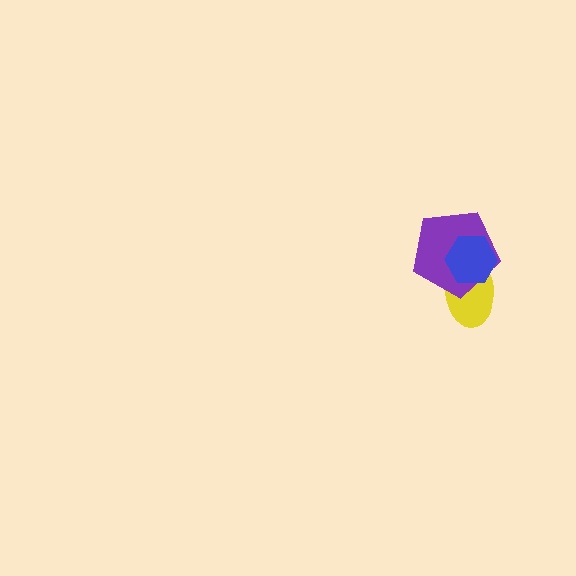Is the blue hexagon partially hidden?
No, no other shape covers it.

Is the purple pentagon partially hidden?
Yes, it is partially covered by another shape.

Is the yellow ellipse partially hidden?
Yes, it is partially covered by another shape.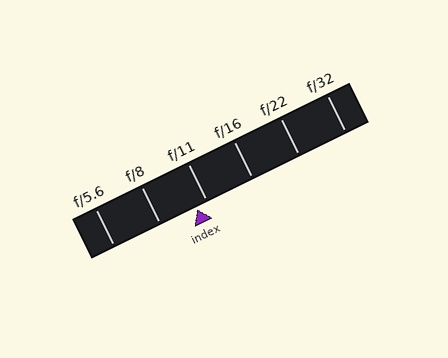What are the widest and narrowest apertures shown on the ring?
The widest aperture shown is f/5.6 and the narrowest is f/32.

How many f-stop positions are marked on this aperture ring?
There are 6 f-stop positions marked.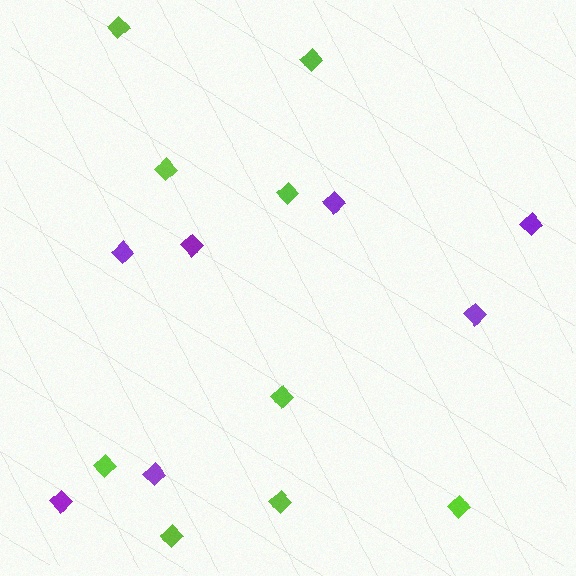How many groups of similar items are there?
There are 2 groups: one group of purple diamonds (7) and one group of lime diamonds (9).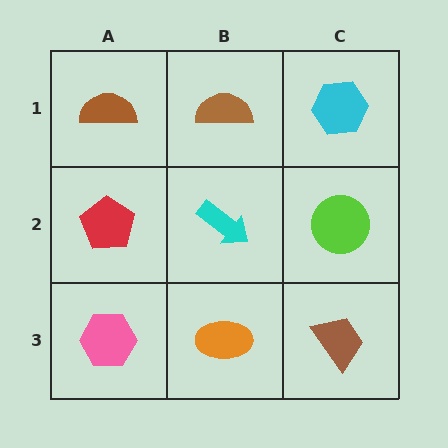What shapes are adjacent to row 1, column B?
A cyan arrow (row 2, column B), a brown semicircle (row 1, column A), a cyan hexagon (row 1, column C).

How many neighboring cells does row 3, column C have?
2.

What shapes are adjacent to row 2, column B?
A brown semicircle (row 1, column B), an orange ellipse (row 3, column B), a red pentagon (row 2, column A), a lime circle (row 2, column C).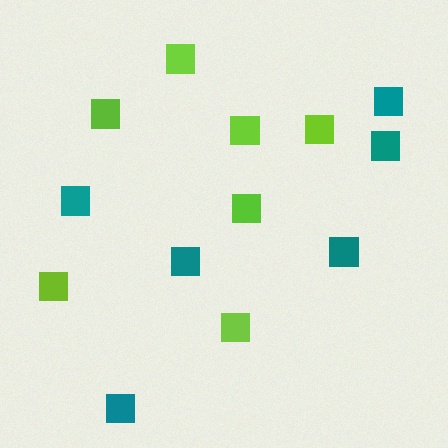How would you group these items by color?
There are 2 groups: one group of teal squares (6) and one group of lime squares (7).